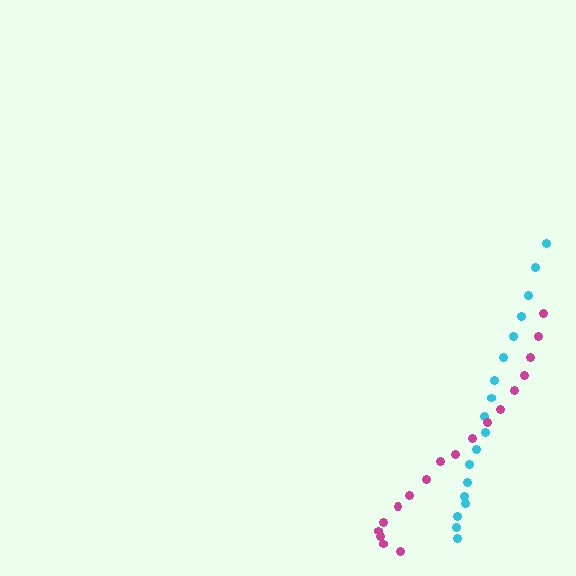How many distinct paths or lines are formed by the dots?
There are 2 distinct paths.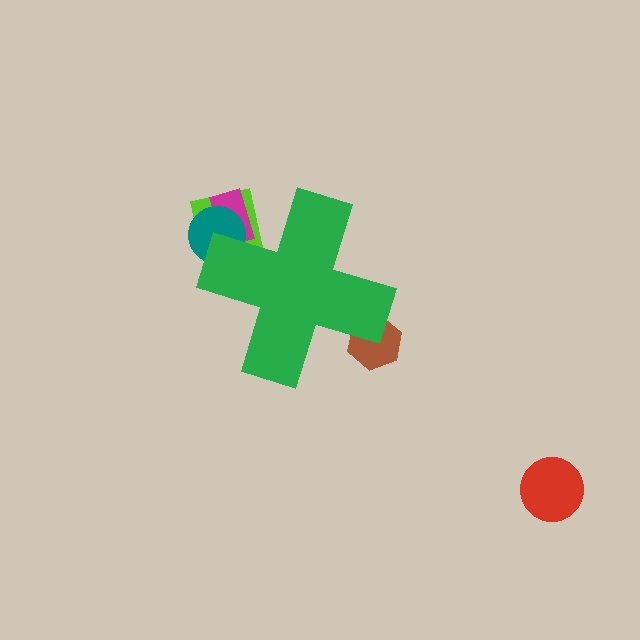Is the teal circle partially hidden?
Yes, the teal circle is partially hidden behind the green cross.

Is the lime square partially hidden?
Yes, the lime square is partially hidden behind the green cross.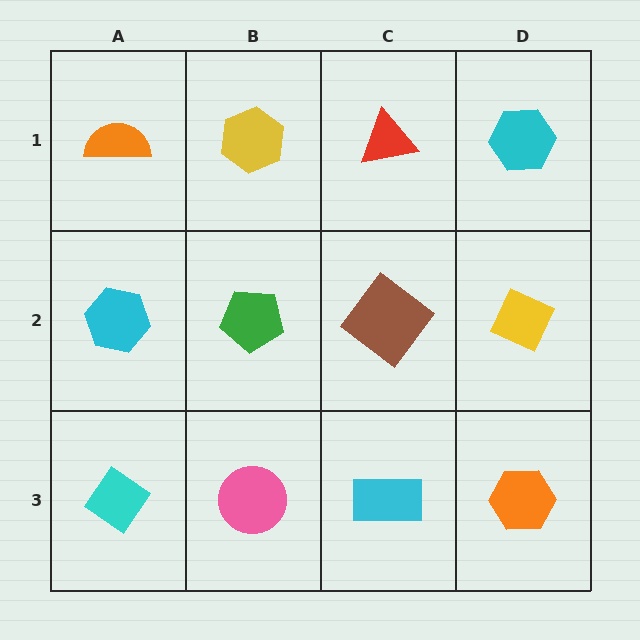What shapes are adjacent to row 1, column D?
A yellow diamond (row 2, column D), a red triangle (row 1, column C).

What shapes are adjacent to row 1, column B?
A green pentagon (row 2, column B), an orange semicircle (row 1, column A), a red triangle (row 1, column C).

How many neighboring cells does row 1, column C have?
3.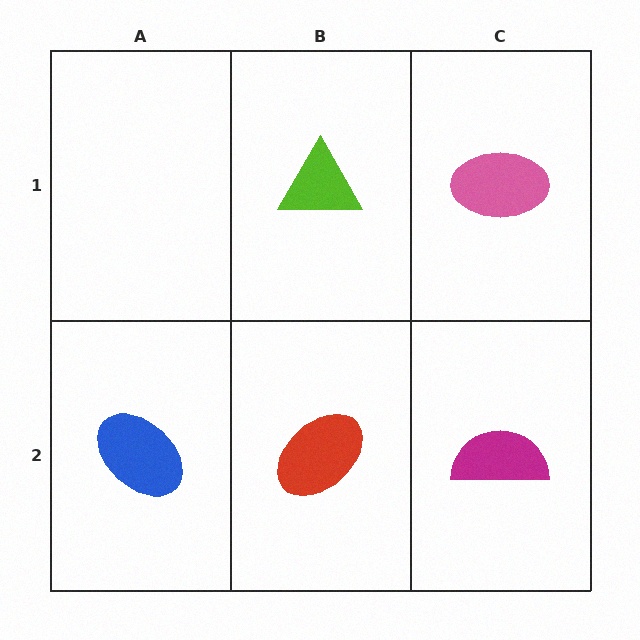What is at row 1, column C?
A pink ellipse.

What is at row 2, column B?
A red ellipse.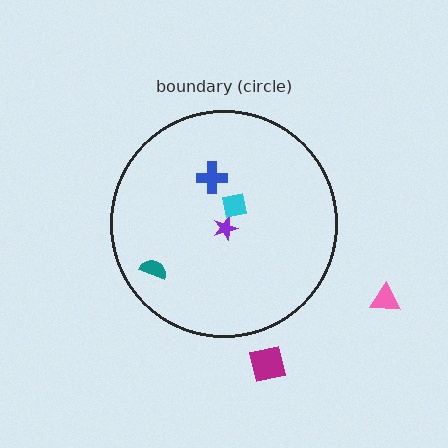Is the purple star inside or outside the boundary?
Inside.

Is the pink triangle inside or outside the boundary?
Outside.